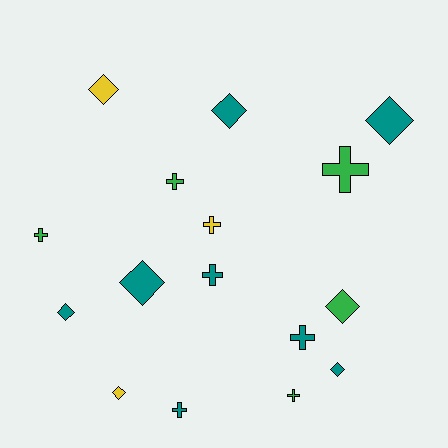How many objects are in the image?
There are 16 objects.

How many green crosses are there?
There are 4 green crosses.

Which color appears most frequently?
Teal, with 8 objects.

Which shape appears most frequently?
Cross, with 8 objects.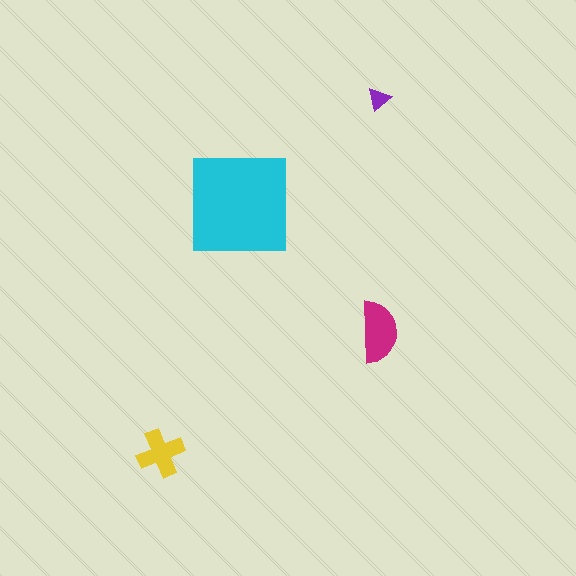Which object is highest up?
The purple triangle is topmost.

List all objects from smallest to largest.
The purple triangle, the yellow cross, the magenta semicircle, the cyan square.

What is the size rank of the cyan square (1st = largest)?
1st.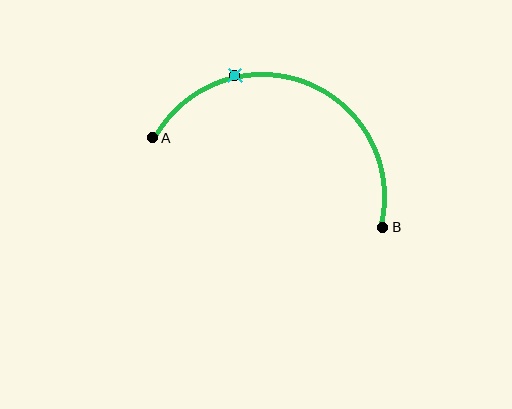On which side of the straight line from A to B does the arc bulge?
The arc bulges above the straight line connecting A and B.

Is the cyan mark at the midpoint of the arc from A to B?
No. The cyan mark lies on the arc but is closer to endpoint A. The arc midpoint would be at the point on the curve equidistant along the arc from both A and B.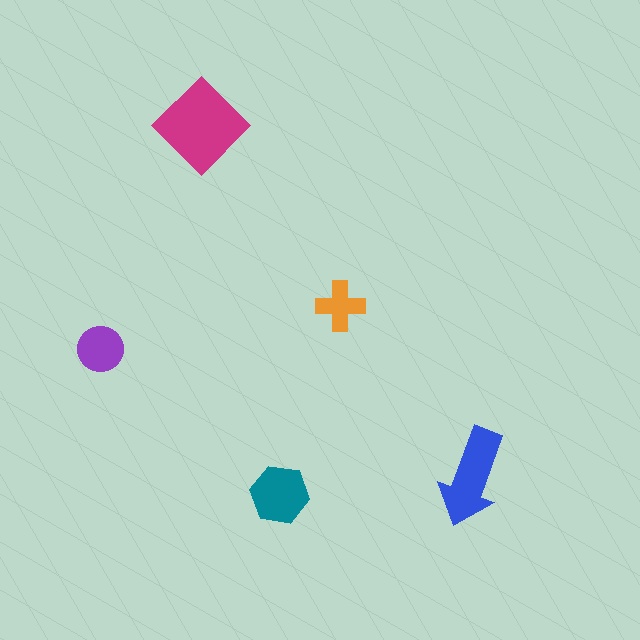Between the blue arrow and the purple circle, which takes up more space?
The blue arrow.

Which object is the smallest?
The orange cross.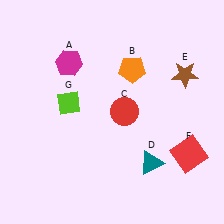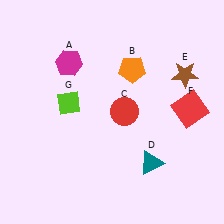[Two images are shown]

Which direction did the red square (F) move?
The red square (F) moved up.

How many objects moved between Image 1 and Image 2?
1 object moved between the two images.